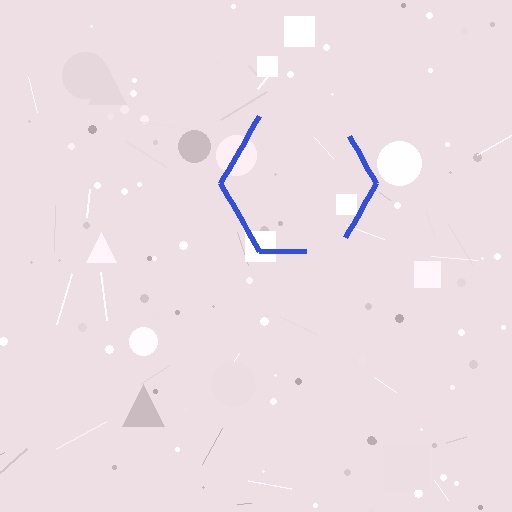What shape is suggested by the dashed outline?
The dashed outline suggests a hexagon.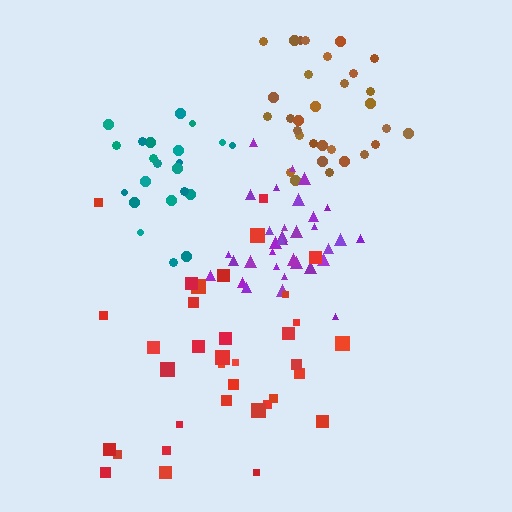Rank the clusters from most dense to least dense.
purple, teal, brown, red.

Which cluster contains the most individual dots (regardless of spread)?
Red (35).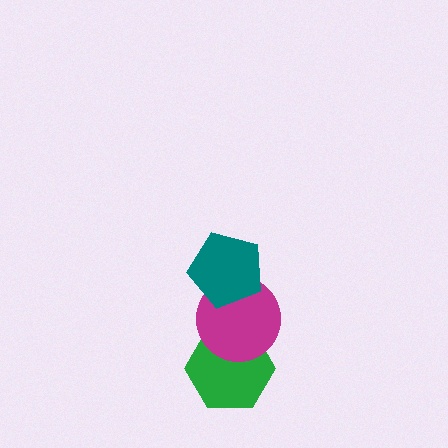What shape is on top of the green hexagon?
The magenta circle is on top of the green hexagon.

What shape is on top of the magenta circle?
The teal pentagon is on top of the magenta circle.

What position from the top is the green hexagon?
The green hexagon is 3rd from the top.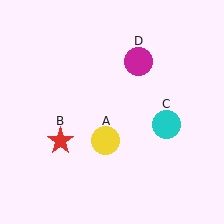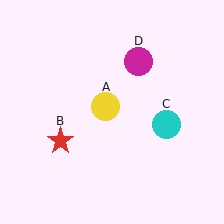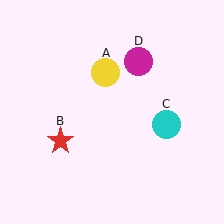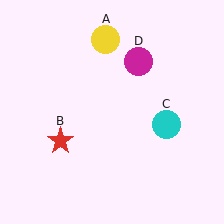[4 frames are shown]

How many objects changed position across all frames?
1 object changed position: yellow circle (object A).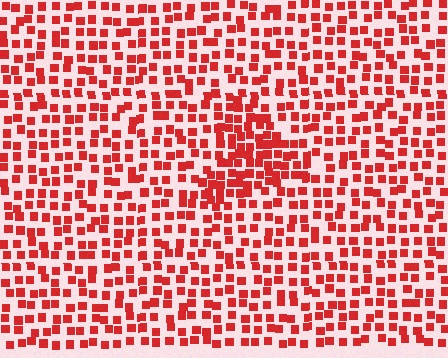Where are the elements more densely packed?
The elements are more densely packed inside the triangle boundary.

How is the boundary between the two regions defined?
The boundary is defined by a change in element density (approximately 1.8x ratio). All elements are the same color, size, and shape.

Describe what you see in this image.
The image contains small red elements arranged at two different densities. A triangle-shaped region is visible where the elements are more densely packed than the surrounding area.